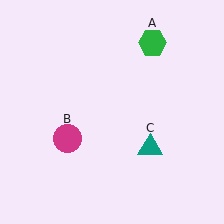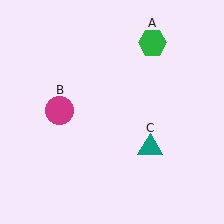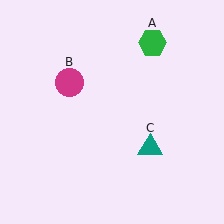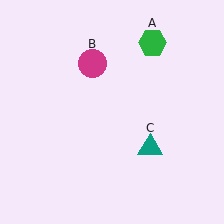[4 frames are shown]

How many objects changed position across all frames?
1 object changed position: magenta circle (object B).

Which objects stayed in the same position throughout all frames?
Green hexagon (object A) and teal triangle (object C) remained stationary.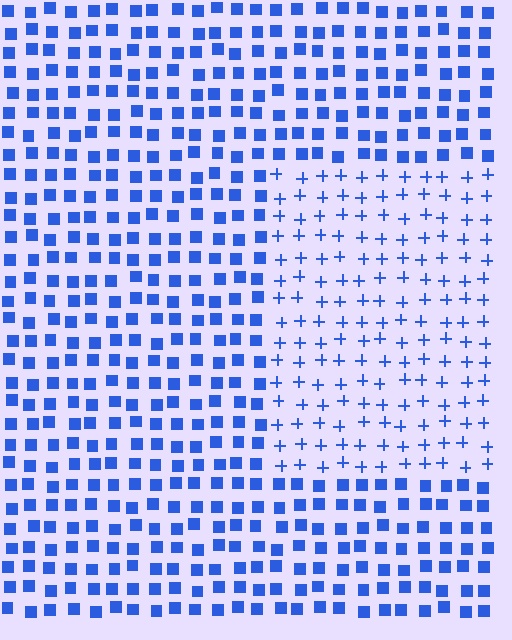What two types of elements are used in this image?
The image uses plus signs inside the rectangle region and squares outside it.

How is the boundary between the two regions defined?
The boundary is defined by a change in element shape: plus signs inside vs. squares outside. All elements share the same color and spacing.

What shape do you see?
I see a rectangle.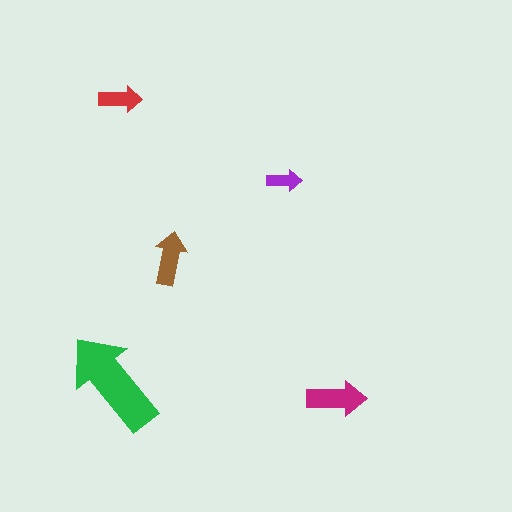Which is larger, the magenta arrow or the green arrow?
The green one.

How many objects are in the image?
There are 5 objects in the image.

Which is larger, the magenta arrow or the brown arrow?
The magenta one.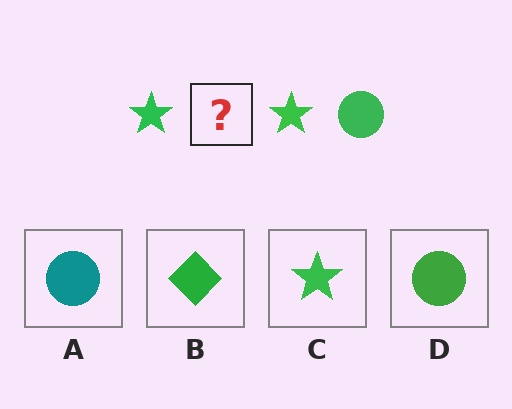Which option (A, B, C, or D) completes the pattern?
D.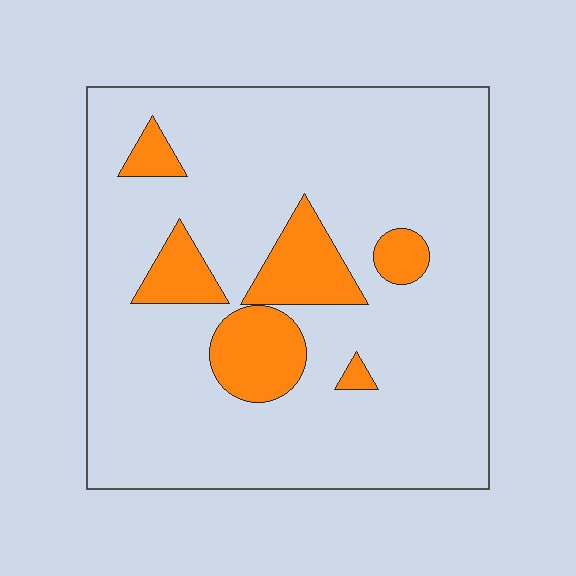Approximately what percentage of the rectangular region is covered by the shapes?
Approximately 15%.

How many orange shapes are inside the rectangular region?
6.